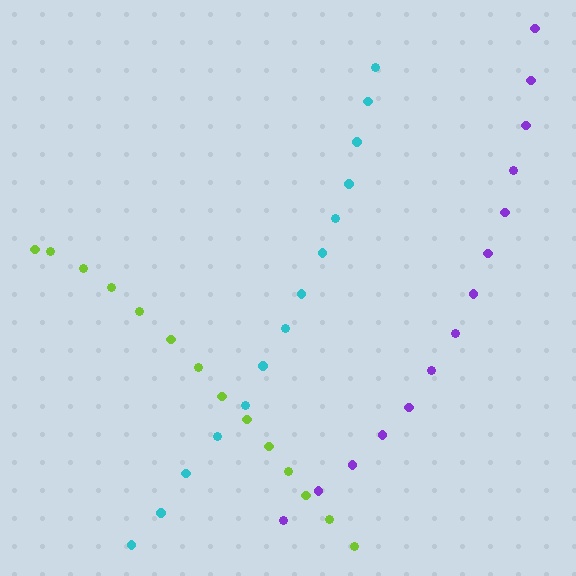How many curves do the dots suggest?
There are 3 distinct paths.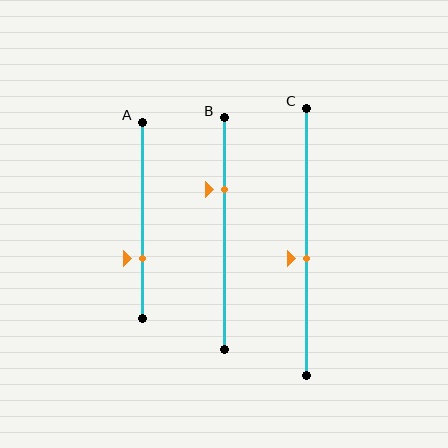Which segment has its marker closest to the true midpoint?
Segment C has its marker closest to the true midpoint.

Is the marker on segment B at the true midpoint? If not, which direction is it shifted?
No, the marker on segment B is shifted upward by about 19% of the segment length.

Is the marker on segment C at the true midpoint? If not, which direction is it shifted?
No, the marker on segment C is shifted downward by about 6% of the segment length.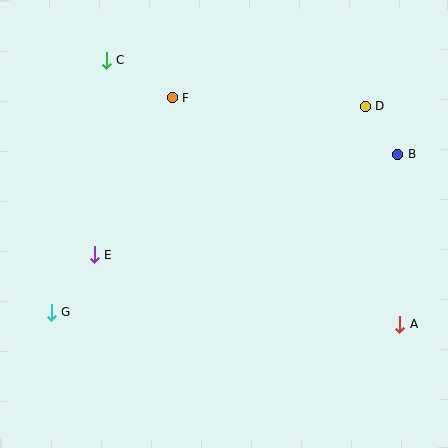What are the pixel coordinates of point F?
Point F is at (172, 98).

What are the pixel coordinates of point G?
Point G is at (52, 313).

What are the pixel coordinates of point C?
Point C is at (106, 60).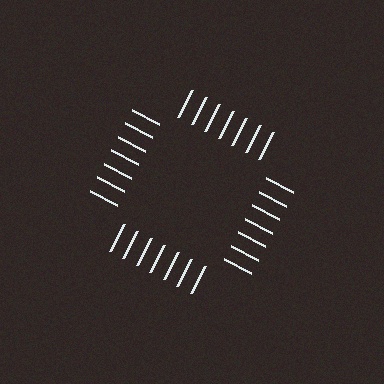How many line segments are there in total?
28 — 7 along each of the 4 edges.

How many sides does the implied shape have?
4 sides — the line-ends trace a square.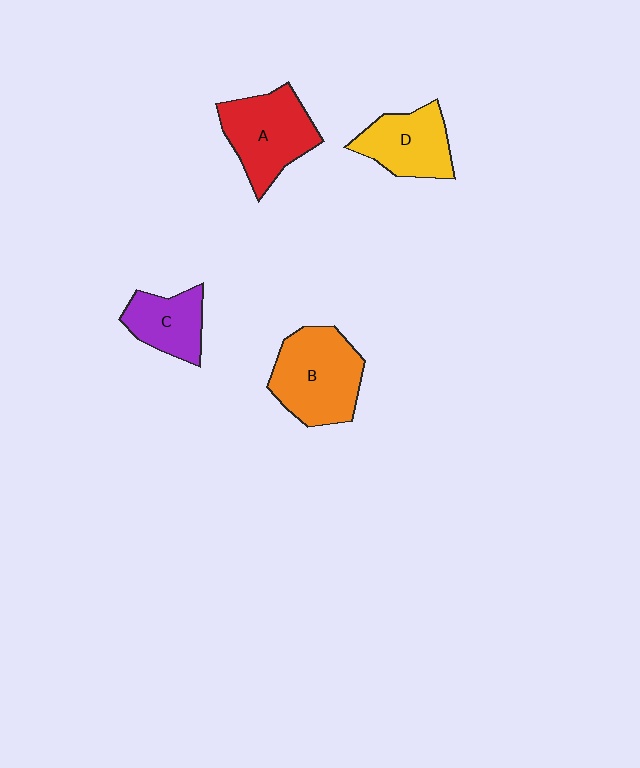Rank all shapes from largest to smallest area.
From largest to smallest: B (orange), A (red), D (yellow), C (purple).